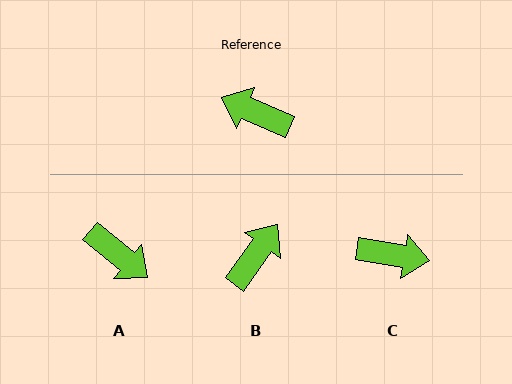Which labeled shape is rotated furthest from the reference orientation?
C, about 165 degrees away.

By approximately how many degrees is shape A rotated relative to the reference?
Approximately 164 degrees counter-clockwise.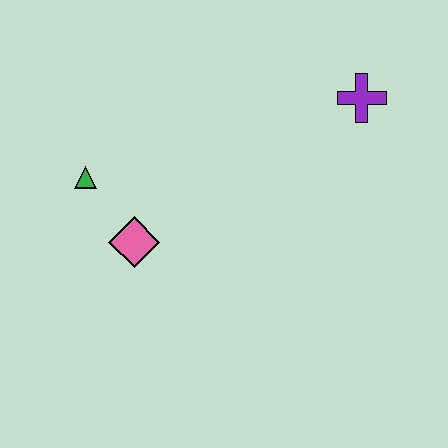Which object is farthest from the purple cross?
The green triangle is farthest from the purple cross.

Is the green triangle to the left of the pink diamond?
Yes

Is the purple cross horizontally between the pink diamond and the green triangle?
No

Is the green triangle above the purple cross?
No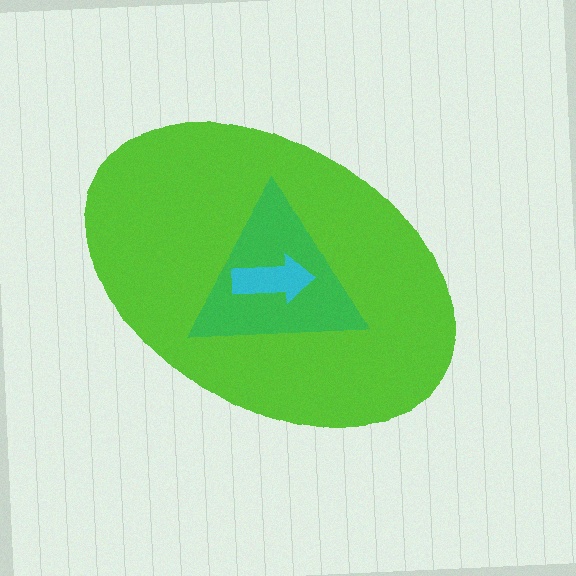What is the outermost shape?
The lime ellipse.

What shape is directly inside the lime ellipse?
The green triangle.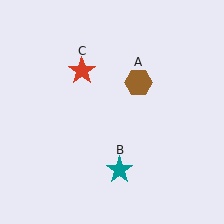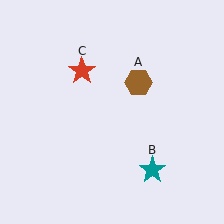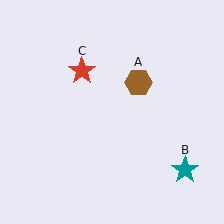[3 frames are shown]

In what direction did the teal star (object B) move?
The teal star (object B) moved right.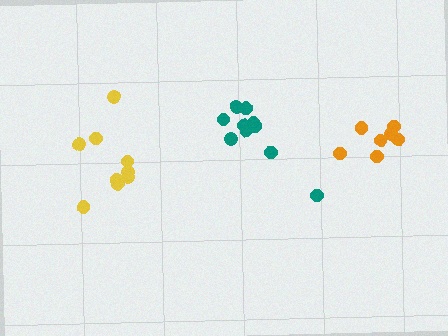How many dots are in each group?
Group 1: 9 dots, Group 2: 7 dots, Group 3: 10 dots (26 total).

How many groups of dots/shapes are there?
There are 3 groups.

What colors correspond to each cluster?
The clusters are colored: yellow, orange, teal.